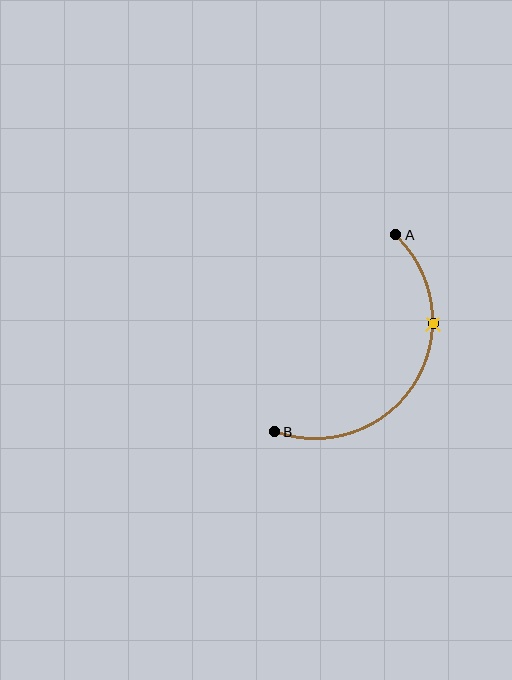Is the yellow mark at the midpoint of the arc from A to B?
No. The yellow mark lies on the arc but is closer to endpoint A. The arc midpoint would be at the point on the curve equidistant along the arc from both A and B.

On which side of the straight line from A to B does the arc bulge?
The arc bulges to the right of the straight line connecting A and B.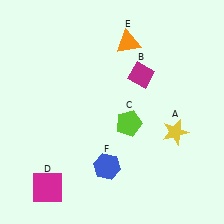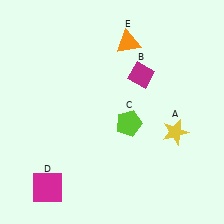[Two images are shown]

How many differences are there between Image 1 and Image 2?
There is 1 difference between the two images.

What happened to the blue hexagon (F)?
The blue hexagon (F) was removed in Image 2. It was in the bottom-left area of Image 1.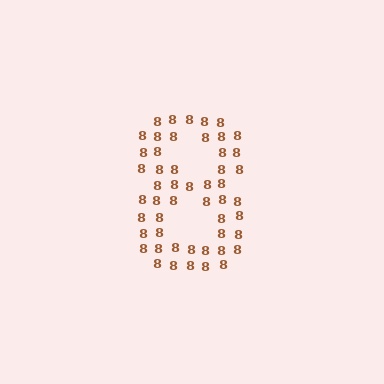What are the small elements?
The small elements are digit 8's.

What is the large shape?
The large shape is the digit 8.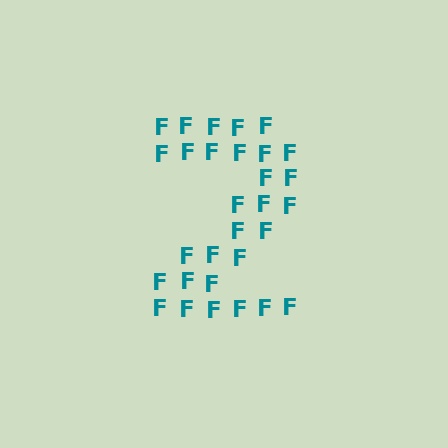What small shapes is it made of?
It is made of small letter F's.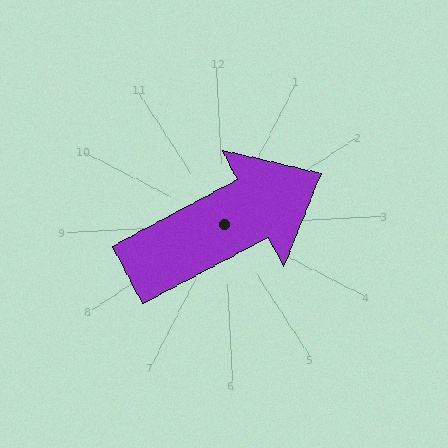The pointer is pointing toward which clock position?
Roughly 2 o'clock.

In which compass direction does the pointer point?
Northeast.